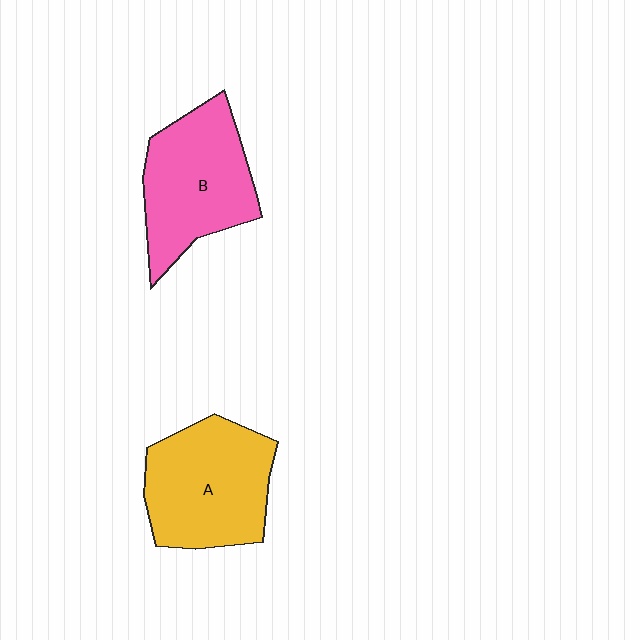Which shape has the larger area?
Shape A (yellow).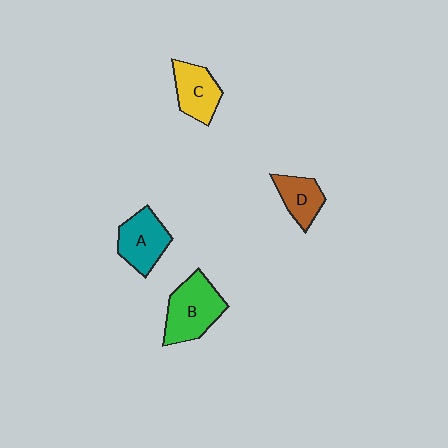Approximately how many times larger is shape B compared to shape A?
Approximately 1.3 times.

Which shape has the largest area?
Shape B (green).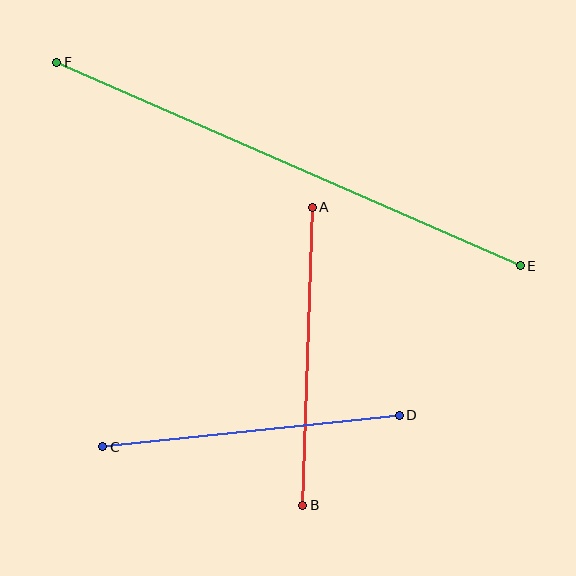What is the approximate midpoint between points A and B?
The midpoint is at approximately (308, 356) pixels.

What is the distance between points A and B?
The distance is approximately 298 pixels.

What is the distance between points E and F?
The distance is approximately 506 pixels.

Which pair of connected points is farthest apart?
Points E and F are farthest apart.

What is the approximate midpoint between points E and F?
The midpoint is at approximately (288, 164) pixels.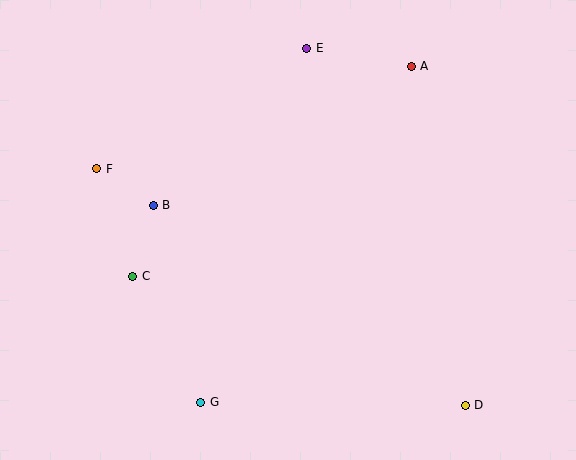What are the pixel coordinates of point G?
Point G is at (201, 402).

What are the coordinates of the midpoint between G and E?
The midpoint between G and E is at (254, 225).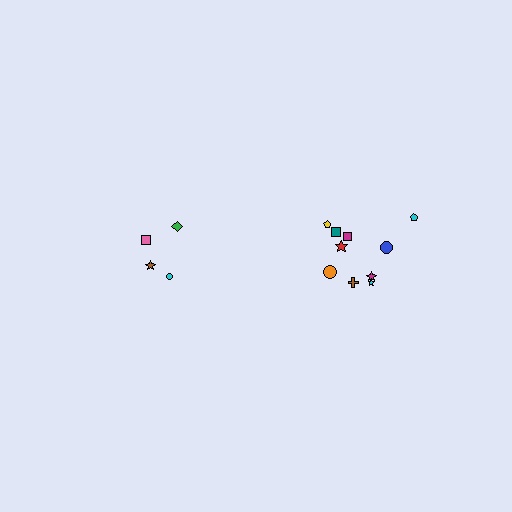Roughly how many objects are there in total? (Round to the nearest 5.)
Roughly 15 objects in total.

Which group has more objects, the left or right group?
The right group.